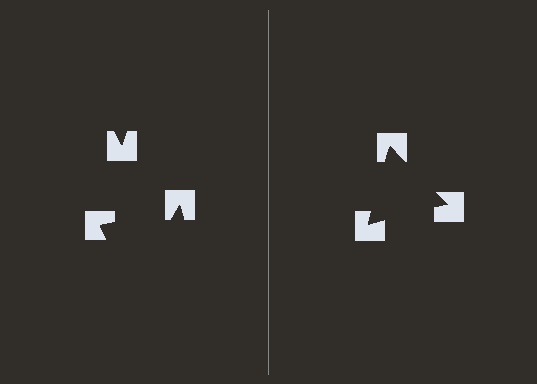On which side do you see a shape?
An illusory triangle appears on the right side. On the left side the wedge cuts are rotated, so no coherent shape forms.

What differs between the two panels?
The notched squares are positioned identically on both sides; only the wedge orientations differ. On the right they align to a triangle; on the left they are misaligned.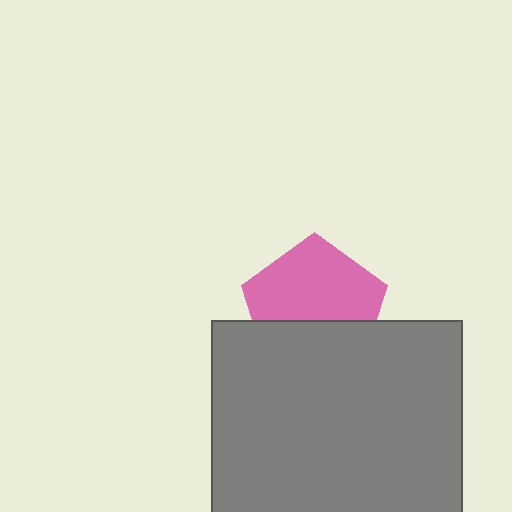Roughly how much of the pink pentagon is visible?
About half of it is visible (roughly 60%).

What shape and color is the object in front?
The object in front is a gray square.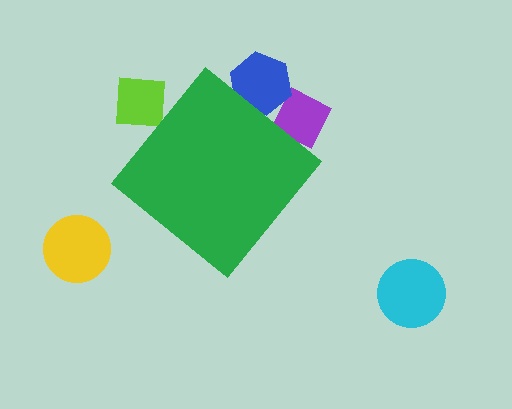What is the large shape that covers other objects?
A green diamond.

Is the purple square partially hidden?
Yes, the purple square is partially hidden behind the green diamond.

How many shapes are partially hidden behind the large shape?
3 shapes are partially hidden.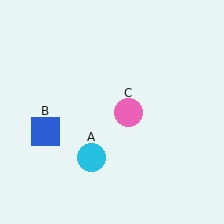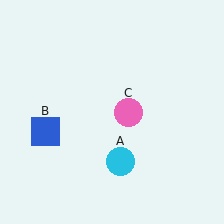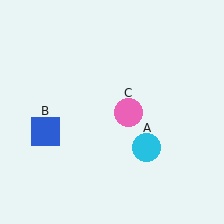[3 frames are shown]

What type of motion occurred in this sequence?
The cyan circle (object A) rotated counterclockwise around the center of the scene.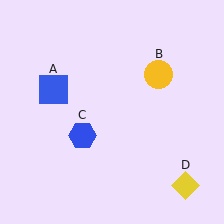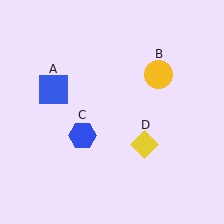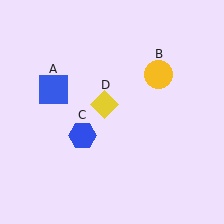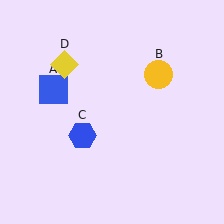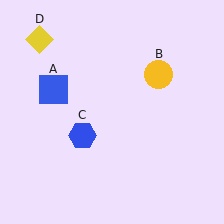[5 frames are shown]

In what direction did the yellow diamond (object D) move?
The yellow diamond (object D) moved up and to the left.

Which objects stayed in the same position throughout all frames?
Blue square (object A) and yellow circle (object B) and blue hexagon (object C) remained stationary.